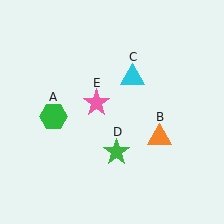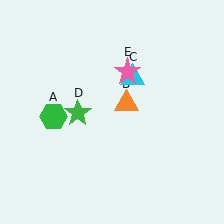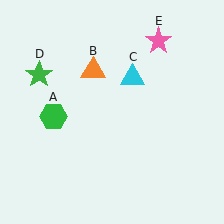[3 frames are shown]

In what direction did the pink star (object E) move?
The pink star (object E) moved up and to the right.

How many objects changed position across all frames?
3 objects changed position: orange triangle (object B), green star (object D), pink star (object E).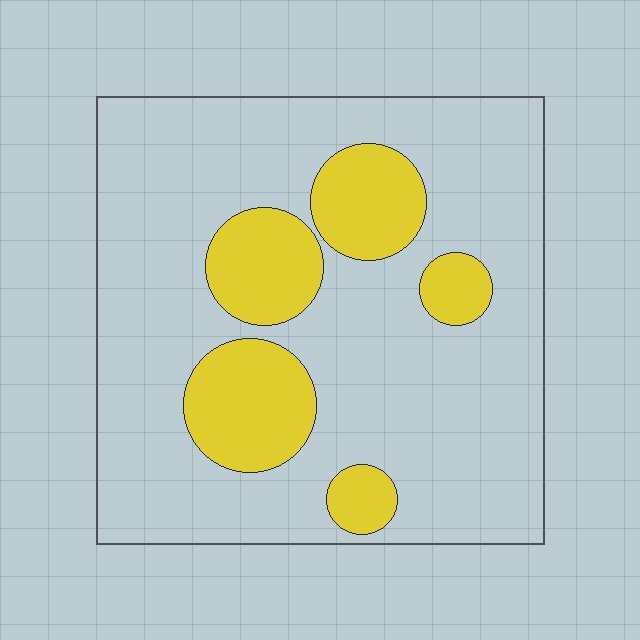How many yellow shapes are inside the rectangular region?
5.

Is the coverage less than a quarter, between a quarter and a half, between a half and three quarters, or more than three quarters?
Less than a quarter.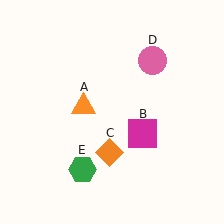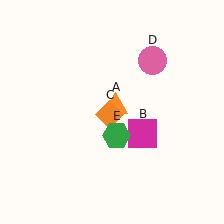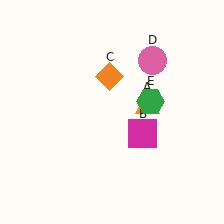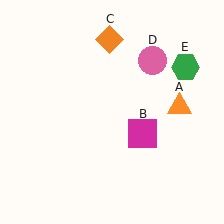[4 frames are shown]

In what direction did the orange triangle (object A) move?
The orange triangle (object A) moved right.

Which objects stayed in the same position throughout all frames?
Magenta square (object B) and pink circle (object D) remained stationary.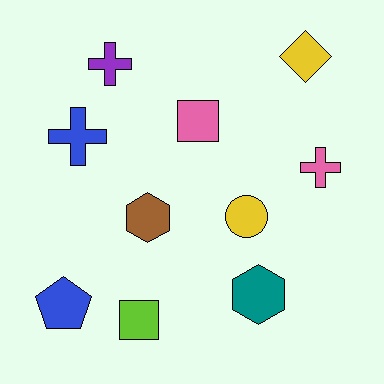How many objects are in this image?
There are 10 objects.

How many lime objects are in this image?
There is 1 lime object.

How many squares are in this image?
There are 2 squares.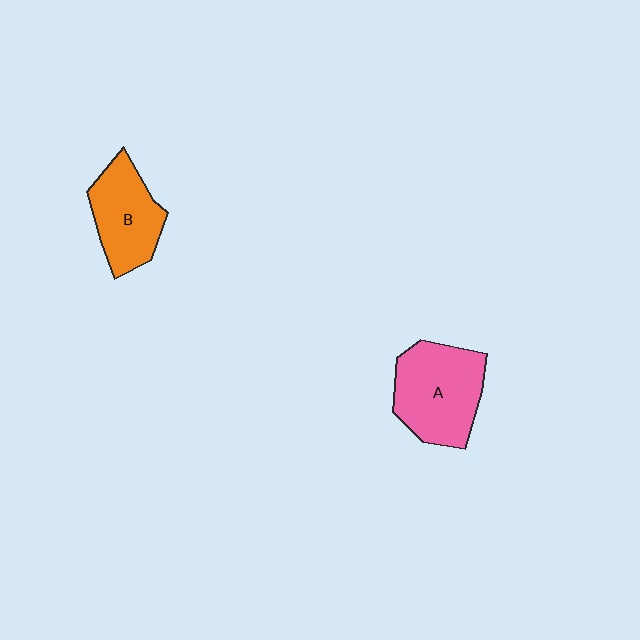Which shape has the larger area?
Shape A (pink).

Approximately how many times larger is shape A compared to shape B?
Approximately 1.3 times.